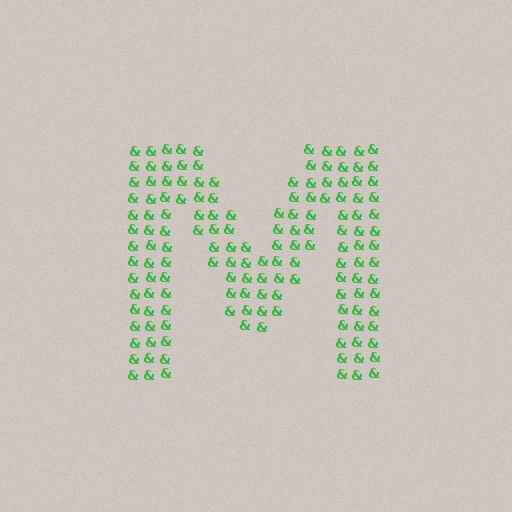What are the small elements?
The small elements are ampersands.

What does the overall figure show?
The overall figure shows the letter M.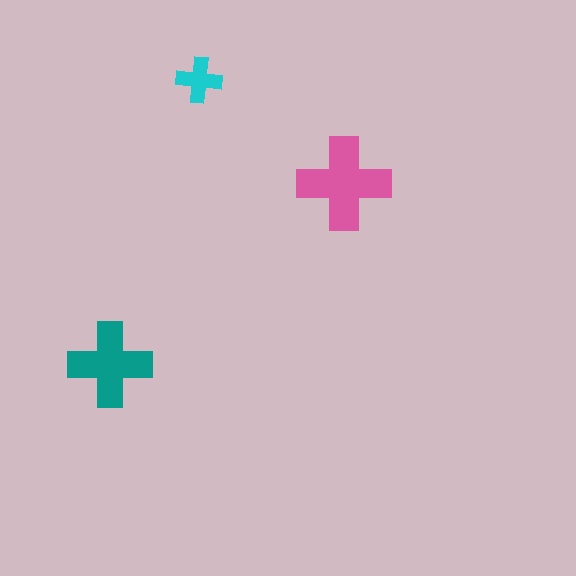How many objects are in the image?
There are 3 objects in the image.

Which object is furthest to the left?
The teal cross is leftmost.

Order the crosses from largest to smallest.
the pink one, the teal one, the cyan one.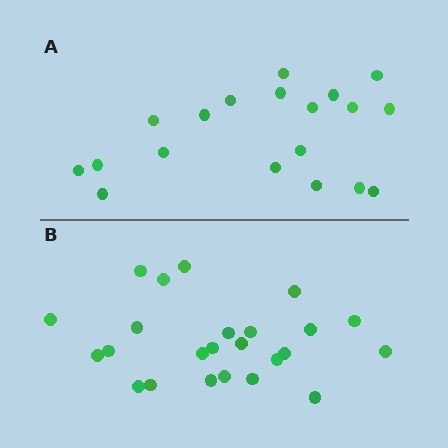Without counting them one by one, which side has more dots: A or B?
Region B (the bottom region) has more dots.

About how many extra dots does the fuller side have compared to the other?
Region B has about 5 more dots than region A.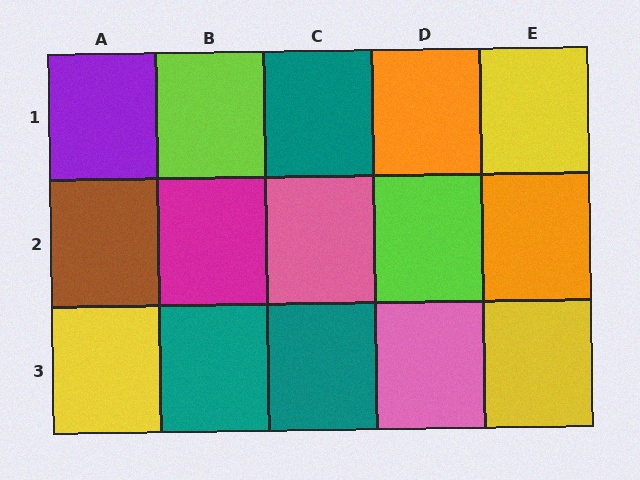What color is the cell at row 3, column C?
Teal.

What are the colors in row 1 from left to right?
Purple, lime, teal, orange, yellow.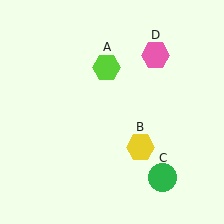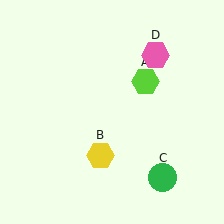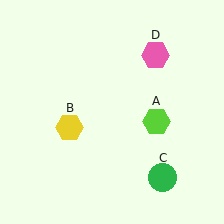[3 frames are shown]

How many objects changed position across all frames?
2 objects changed position: lime hexagon (object A), yellow hexagon (object B).